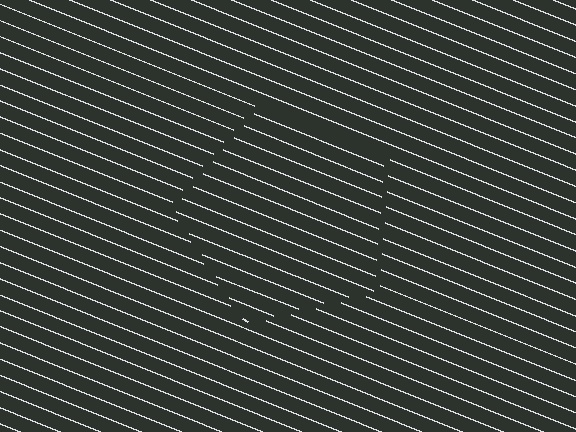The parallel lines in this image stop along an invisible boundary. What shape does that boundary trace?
An illusory pentagon. The interior of the shape contains the same grating, shifted by half a period — the contour is defined by the phase discontinuity where line-ends from the inner and outer gratings abut.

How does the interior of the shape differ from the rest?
The interior of the shape contains the same grating, shifted by half a period — the contour is defined by the phase discontinuity where line-ends from the inner and outer gratings abut.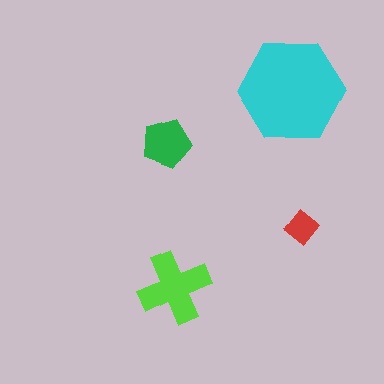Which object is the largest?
The cyan hexagon.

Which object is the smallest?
The red diamond.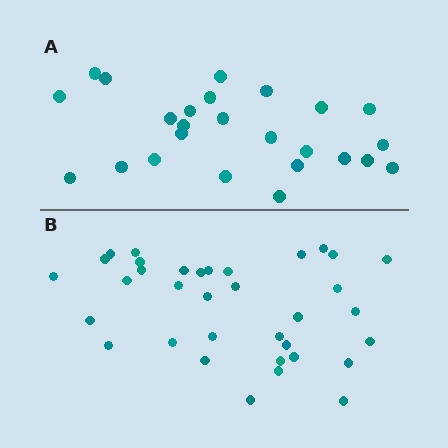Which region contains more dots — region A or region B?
Region B (the bottom region) has more dots.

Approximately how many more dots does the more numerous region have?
Region B has roughly 10 or so more dots than region A.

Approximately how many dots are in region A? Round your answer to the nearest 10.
About 20 dots. (The exact count is 25, which rounds to 20.)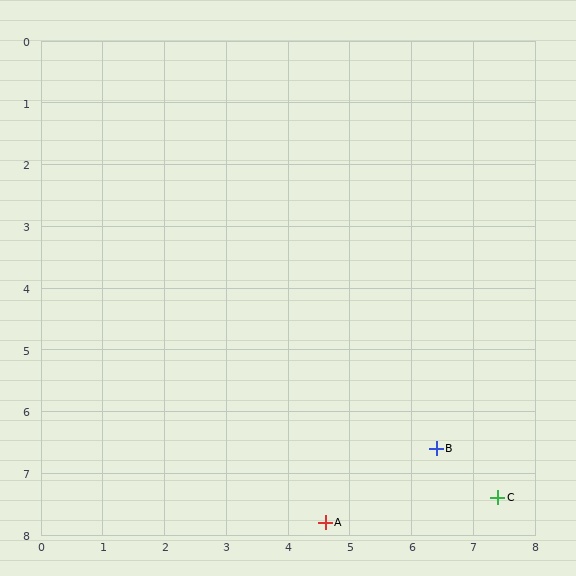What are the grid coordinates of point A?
Point A is at approximately (4.6, 7.8).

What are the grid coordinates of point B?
Point B is at approximately (6.4, 6.6).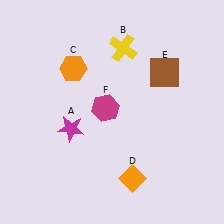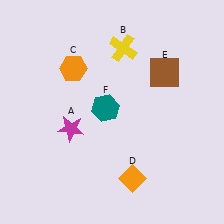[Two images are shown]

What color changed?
The hexagon (F) changed from magenta in Image 1 to teal in Image 2.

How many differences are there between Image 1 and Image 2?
There is 1 difference between the two images.